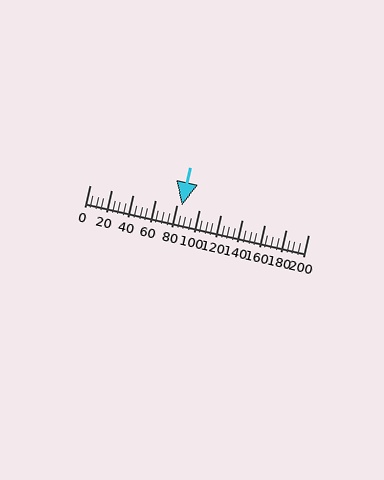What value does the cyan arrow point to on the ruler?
The cyan arrow points to approximately 84.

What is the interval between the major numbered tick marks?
The major tick marks are spaced 20 units apart.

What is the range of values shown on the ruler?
The ruler shows values from 0 to 200.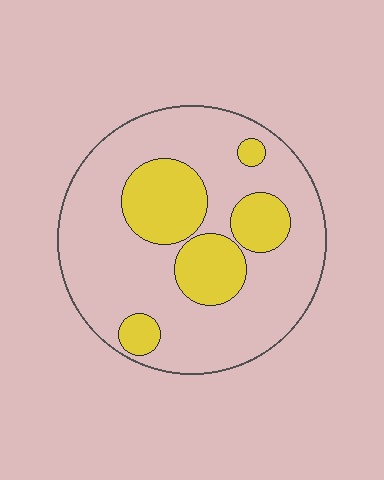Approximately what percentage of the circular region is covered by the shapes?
Approximately 25%.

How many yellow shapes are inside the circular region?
5.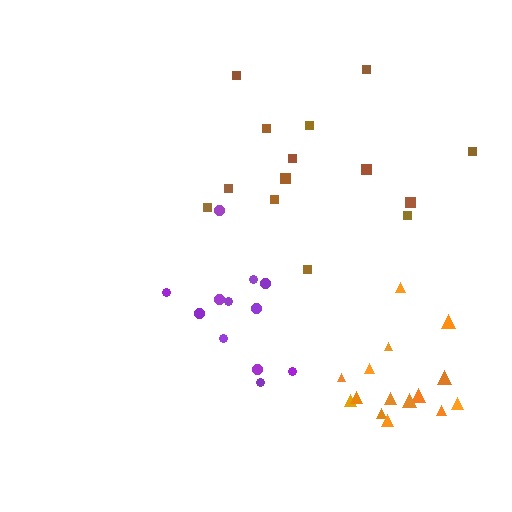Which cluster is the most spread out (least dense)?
Brown.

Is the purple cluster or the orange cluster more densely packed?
Orange.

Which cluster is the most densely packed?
Orange.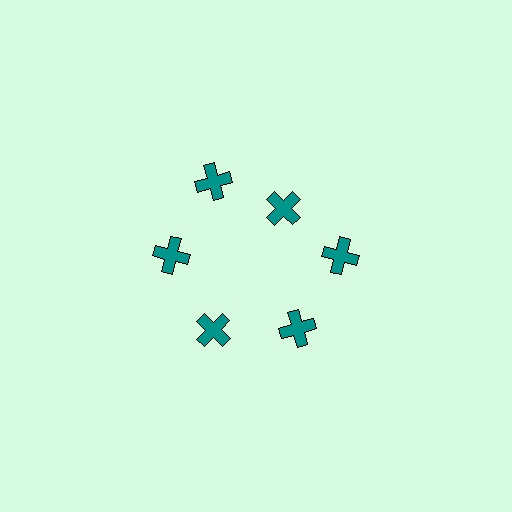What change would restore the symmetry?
The symmetry would be restored by moving it outward, back onto the ring so that all 6 crosses sit at equal angles and equal distance from the center.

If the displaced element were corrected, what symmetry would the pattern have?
It would have 6-fold rotational symmetry — the pattern would map onto itself every 60 degrees.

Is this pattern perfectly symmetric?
No. The 6 teal crosses are arranged in a ring, but one element near the 1 o'clock position is pulled inward toward the center, breaking the 6-fold rotational symmetry.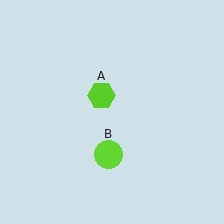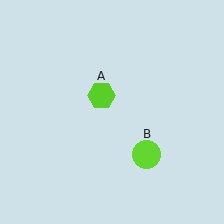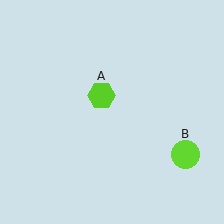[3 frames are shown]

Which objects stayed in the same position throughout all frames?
Lime hexagon (object A) remained stationary.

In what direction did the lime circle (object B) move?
The lime circle (object B) moved right.